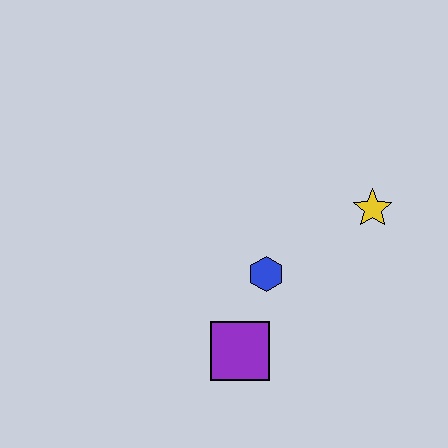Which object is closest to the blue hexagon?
The purple square is closest to the blue hexagon.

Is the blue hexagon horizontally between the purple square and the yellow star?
Yes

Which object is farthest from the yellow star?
The purple square is farthest from the yellow star.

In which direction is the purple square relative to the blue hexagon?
The purple square is below the blue hexagon.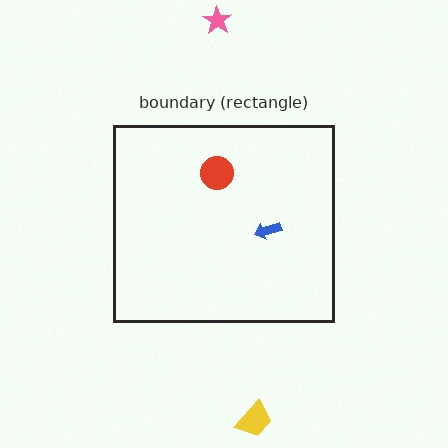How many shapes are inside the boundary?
2 inside, 2 outside.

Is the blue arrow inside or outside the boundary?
Inside.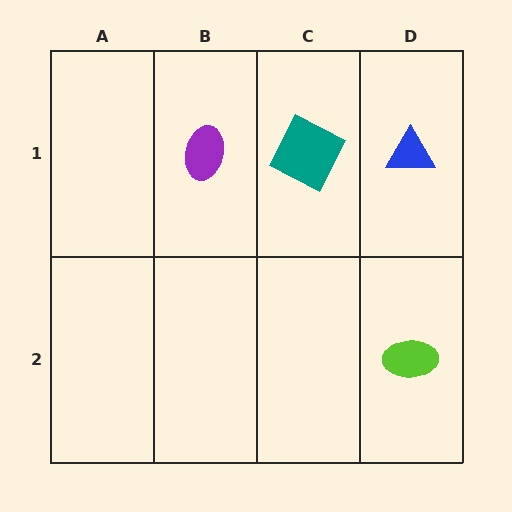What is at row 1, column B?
A purple ellipse.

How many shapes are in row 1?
3 shapes.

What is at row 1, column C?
A teal square.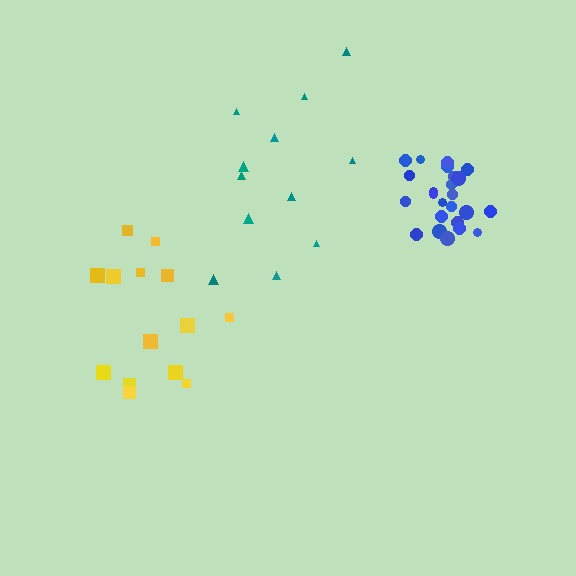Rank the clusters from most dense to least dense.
blue, yellow, teal.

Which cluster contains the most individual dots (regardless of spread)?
Blue (24).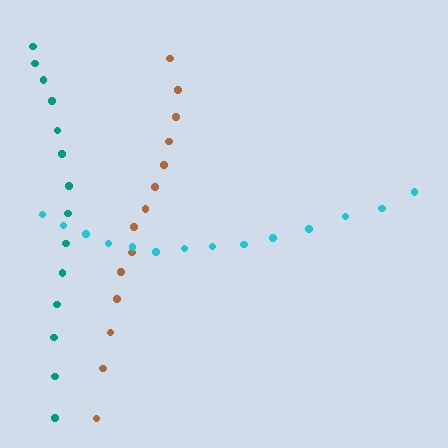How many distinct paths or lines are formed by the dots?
There are 3 distinct paths.